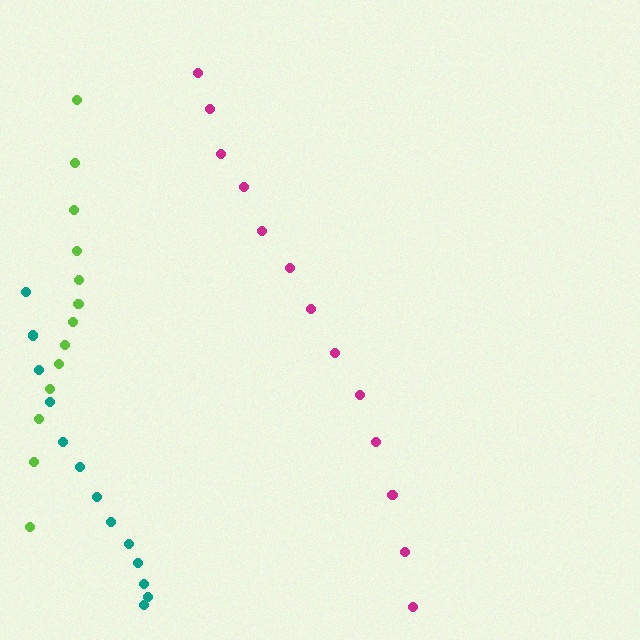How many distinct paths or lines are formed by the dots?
There are 3 distinct paths.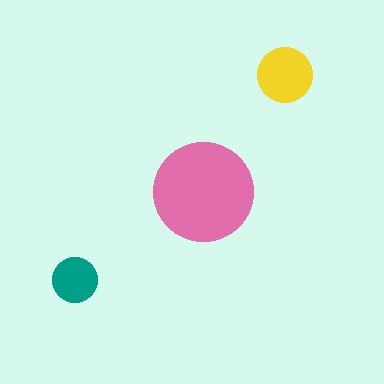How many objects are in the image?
There are 3 objects in the image.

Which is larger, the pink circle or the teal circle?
The pink one.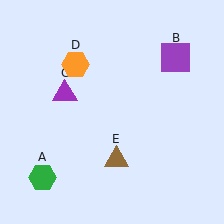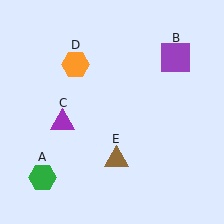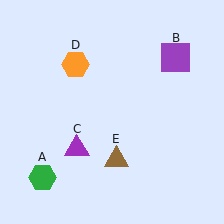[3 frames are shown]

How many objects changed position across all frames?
1 object changed position: purple triangle (object C).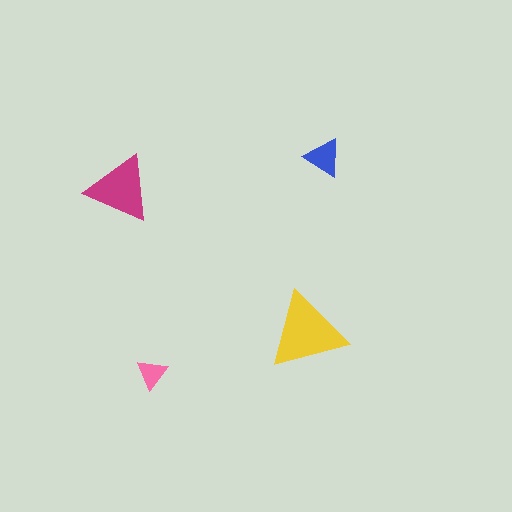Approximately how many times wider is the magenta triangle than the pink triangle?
About 2 times wider.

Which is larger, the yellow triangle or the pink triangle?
The yellow one.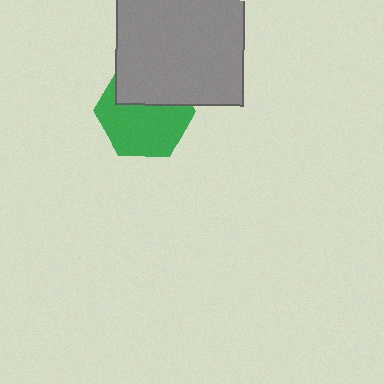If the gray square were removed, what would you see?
You would see the complete green hexagon.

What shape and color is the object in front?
The object in front is a gray square.